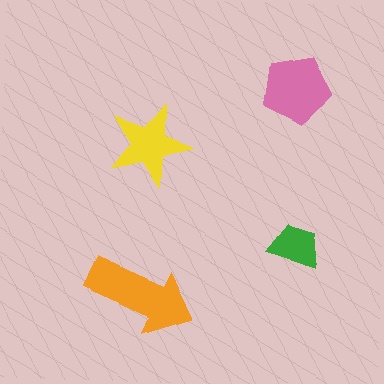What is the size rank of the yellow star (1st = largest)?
3rd.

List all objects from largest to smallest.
The orange arrow, the pink pentagon, the yellow star, the green trapezoid.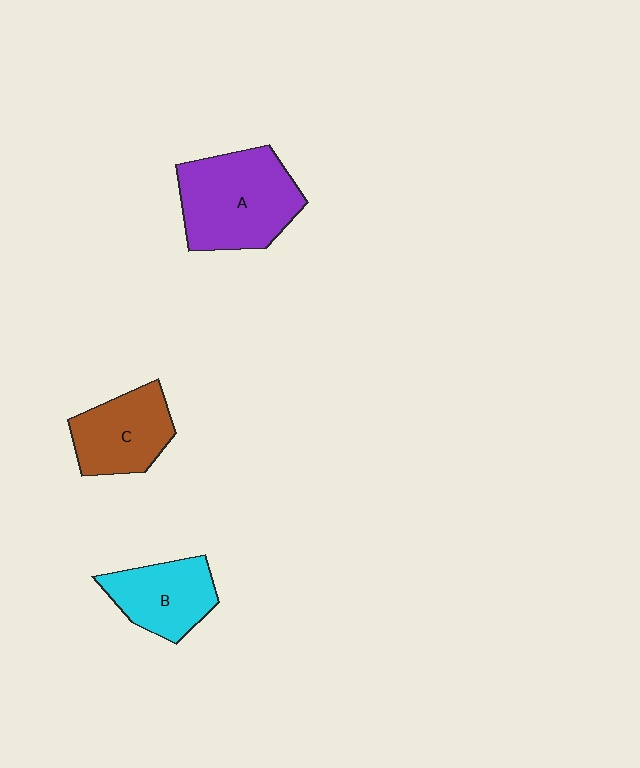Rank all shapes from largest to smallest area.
From largest to smallest: A (purple), C (brown), B (cyan).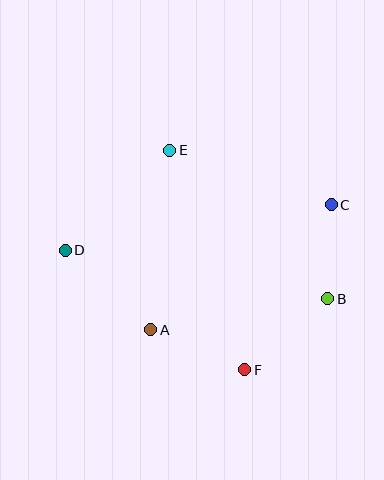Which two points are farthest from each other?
Points C and D are farthest from each other.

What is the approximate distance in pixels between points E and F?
The distance between E and F is approximately 232 pixels.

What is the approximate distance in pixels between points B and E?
The distance between B and E is approximately 217 pixels.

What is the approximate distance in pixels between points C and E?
The distance between C and E is approximately 171 pixels.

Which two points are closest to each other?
Points B and C are closest to each other.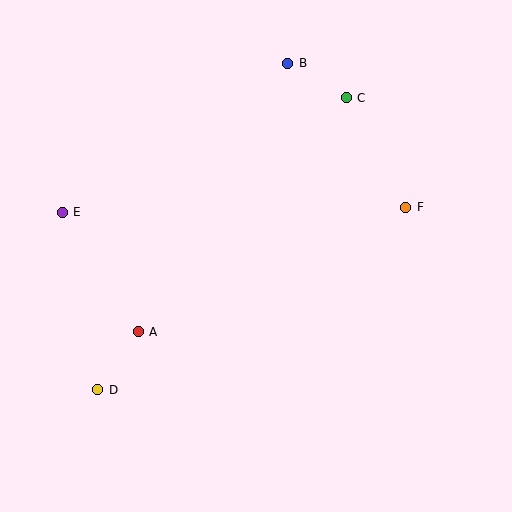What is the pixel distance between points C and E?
The distance between C and E is 306 pixels.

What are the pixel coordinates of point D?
Point D is at (98, 390).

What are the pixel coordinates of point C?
Point C is at (346, 98).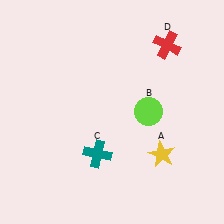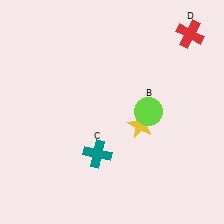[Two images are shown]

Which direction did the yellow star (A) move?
The yellow star (A) moved up.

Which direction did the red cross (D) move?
The red cross (D) moved right.